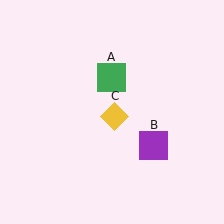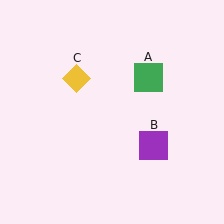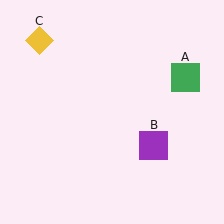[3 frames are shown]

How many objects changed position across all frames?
2 objects changed position: green square (object A), yellow diamond (object C).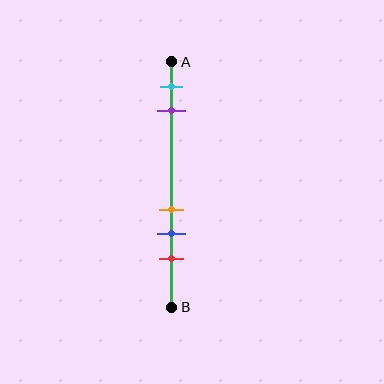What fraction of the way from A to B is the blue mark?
The blue mark is approximately 70% (0.7) of the way from A to B.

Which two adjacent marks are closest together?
The orange and blue marks are the closest adjacent pair.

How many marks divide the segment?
There are 5 marks dividing the segment.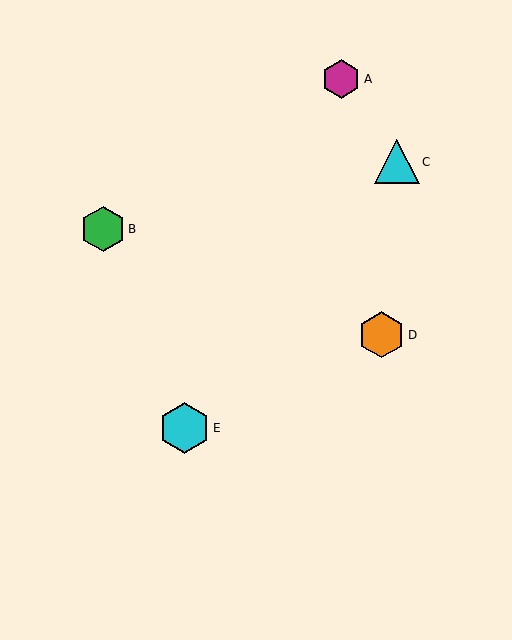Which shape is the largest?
The cyan hexagon (labeled E) is the largest.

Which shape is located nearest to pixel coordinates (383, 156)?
The cyan triangle (labeled C) at (397, 162) is nearest to that location.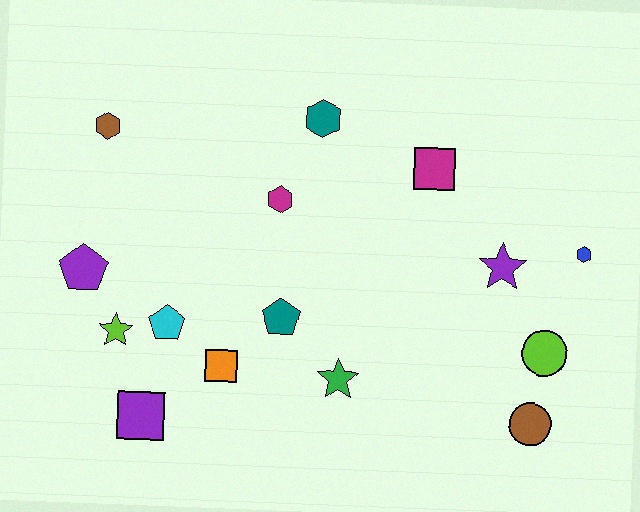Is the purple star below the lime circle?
No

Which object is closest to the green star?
The teal pentagon is closest to the green star.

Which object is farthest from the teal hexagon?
The brown circle is farthest from the teal hexagon.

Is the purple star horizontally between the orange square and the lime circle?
Yes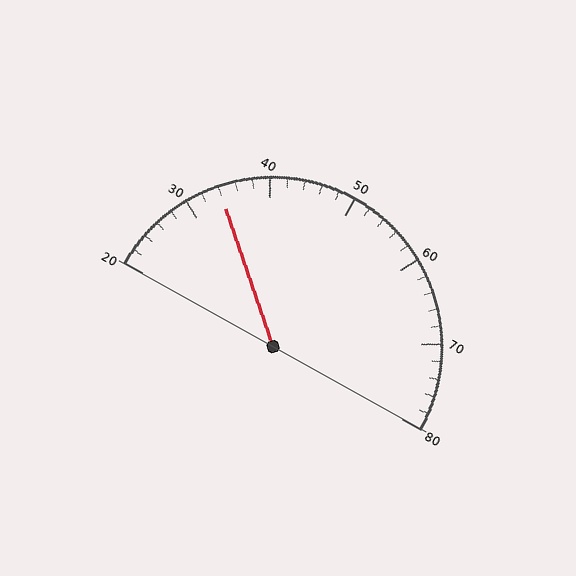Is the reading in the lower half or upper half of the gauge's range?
The reading is in the lower half of the range (20 to 80).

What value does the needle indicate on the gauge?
The needle indicates approximately 34.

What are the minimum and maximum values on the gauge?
The gauge ranges from 20 to 80.